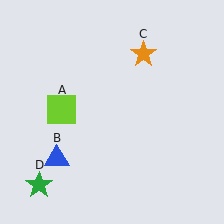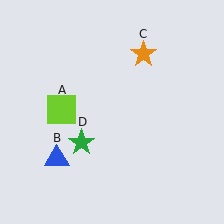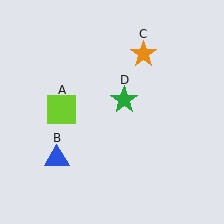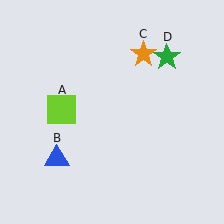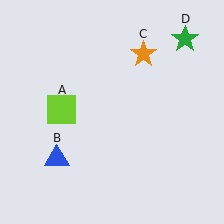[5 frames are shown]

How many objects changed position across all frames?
1 object changed position: green star (object D).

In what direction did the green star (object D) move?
The green star (object D) moved up and to the right.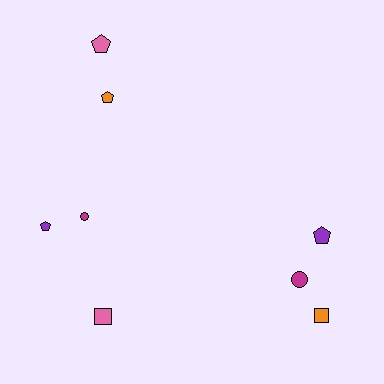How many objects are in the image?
There are 8 objects.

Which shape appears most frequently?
Pentagon, with 4 objects.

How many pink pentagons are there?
There is 1 pink pentagon.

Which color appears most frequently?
Magenta, with 2 objects.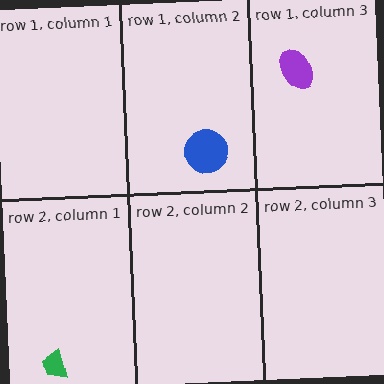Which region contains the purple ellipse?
The row 1, column 3 region.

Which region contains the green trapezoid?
The row 2, column 1 region.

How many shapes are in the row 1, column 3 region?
1.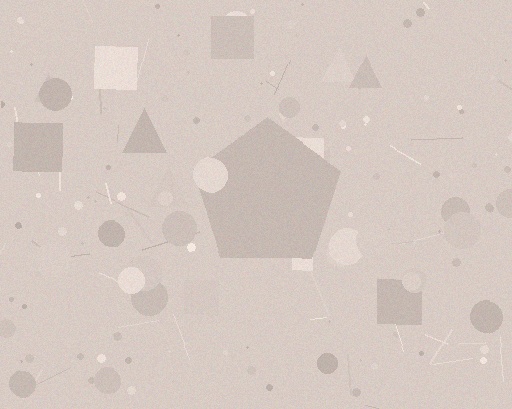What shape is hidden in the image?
A pentagon is hidden in the image.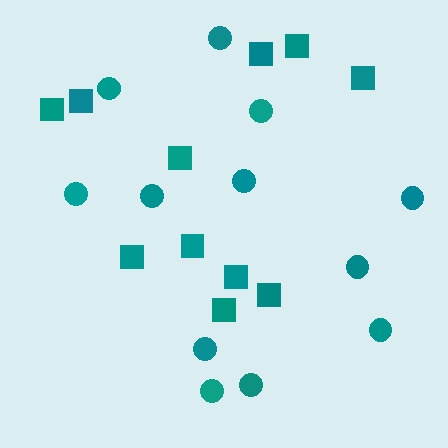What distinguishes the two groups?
There are 2 groups: one group of squares (11) and one group of circles (12).